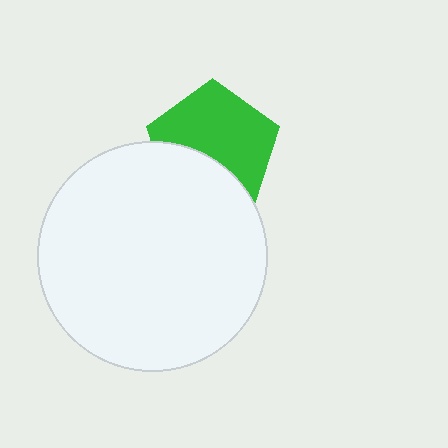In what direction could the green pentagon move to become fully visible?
The green pentagon could move up. That would shift it out from behind the white circle entirely.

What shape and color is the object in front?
The object in front is a white circle.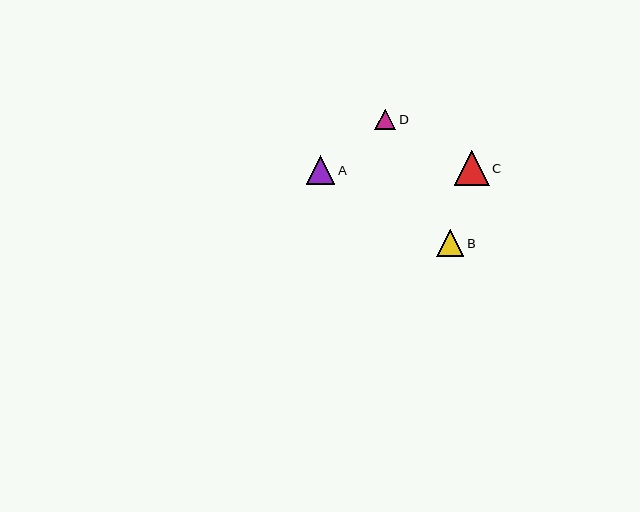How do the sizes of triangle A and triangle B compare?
Triangle A and triangle B are approximately the same size.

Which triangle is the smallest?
Triangle D is the smallest with a size of approximately 21 pixels.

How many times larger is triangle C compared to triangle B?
Triangle C is approximately 1.3 times the size of triangle B.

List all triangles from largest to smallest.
From largest to smallest: C, A, B, D.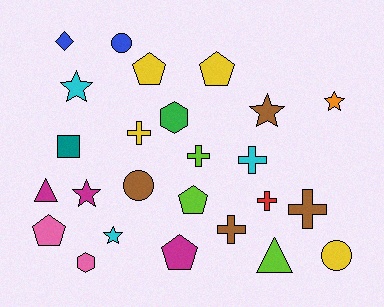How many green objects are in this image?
There is 1 green object.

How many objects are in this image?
There are 25 objects.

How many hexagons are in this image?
There are 2 hexagons.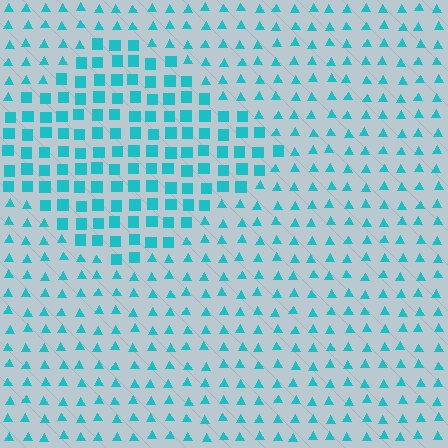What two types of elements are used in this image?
The image uses squares inside the diamond region and triangles outside it.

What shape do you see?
I see a diamond.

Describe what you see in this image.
The image is filled with small cyan elements arranged in a uniform grid. A diamond-shaped region contains squares, while the surrounding area contains triangles. The boundary is defined purely by the change in element shape.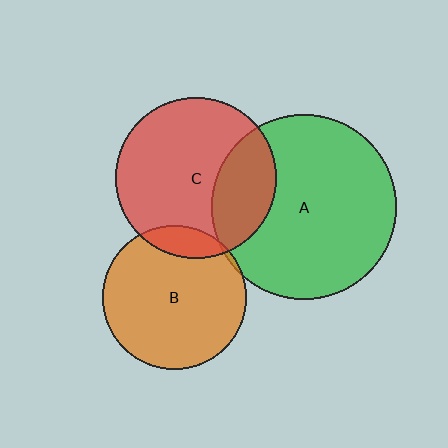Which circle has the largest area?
Circle A (green).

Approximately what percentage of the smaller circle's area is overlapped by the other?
Approximately 5%.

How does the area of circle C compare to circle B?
Approximately 1.2 times.